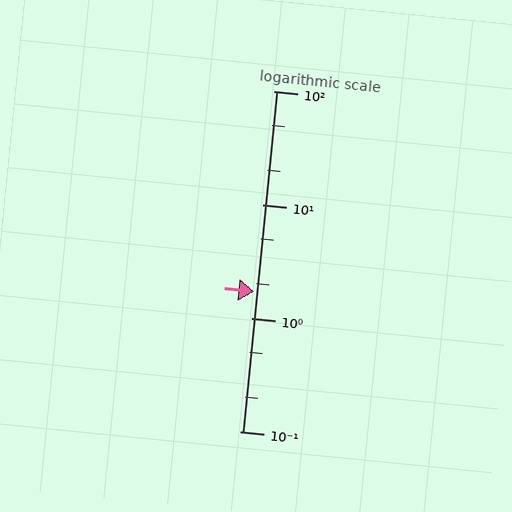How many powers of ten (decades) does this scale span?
The scale spans 3 decades, from 0.1 to 100.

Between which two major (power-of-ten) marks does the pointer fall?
The pointer is between 1 and 10.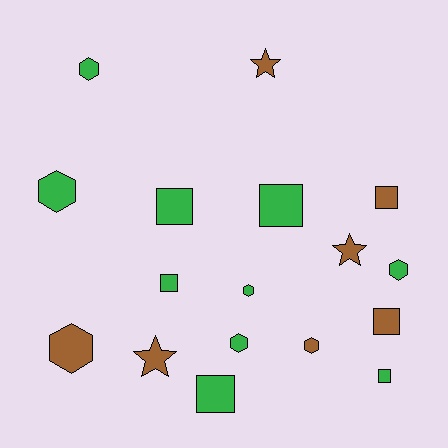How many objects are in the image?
There are 17 objects.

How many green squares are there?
There are 5 green squares.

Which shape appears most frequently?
Square, with 7 objects.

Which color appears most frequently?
Green, with 10 objects.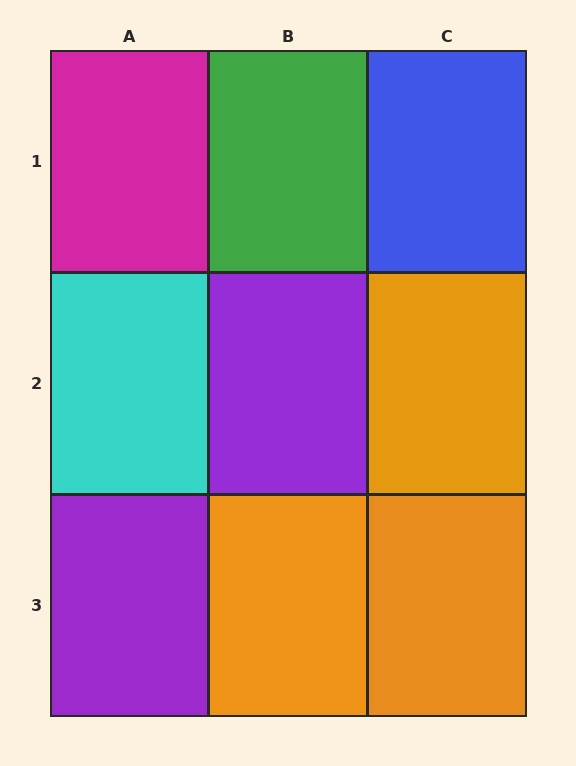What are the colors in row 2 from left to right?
Cyan, purple, orange.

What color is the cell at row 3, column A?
Purple.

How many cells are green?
1 cell is green.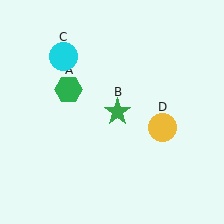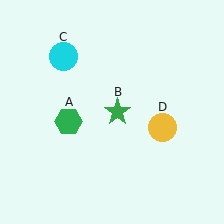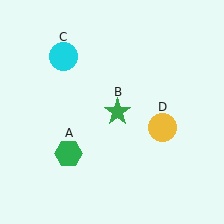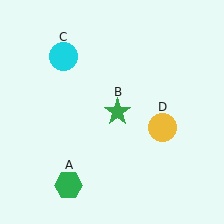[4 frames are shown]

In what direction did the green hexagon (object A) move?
The green hexagon (object A) moved down.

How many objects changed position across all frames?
1 object changed position: green hexagon (object A).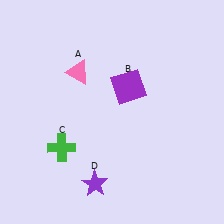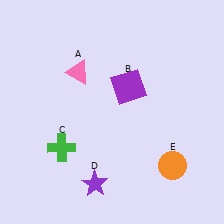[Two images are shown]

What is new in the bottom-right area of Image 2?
An orange circle (E) was added in the bottom-right area of Image 2.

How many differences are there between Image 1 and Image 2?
There is 1 difference between the two images.